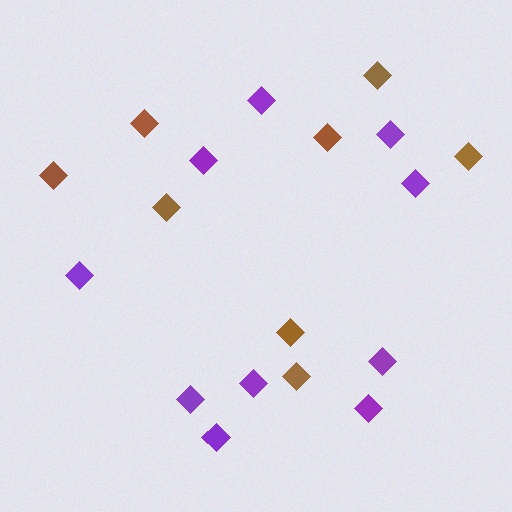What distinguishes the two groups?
There are 2 groups: one group of brown diamonds (8) and one group of purple diamonds (10).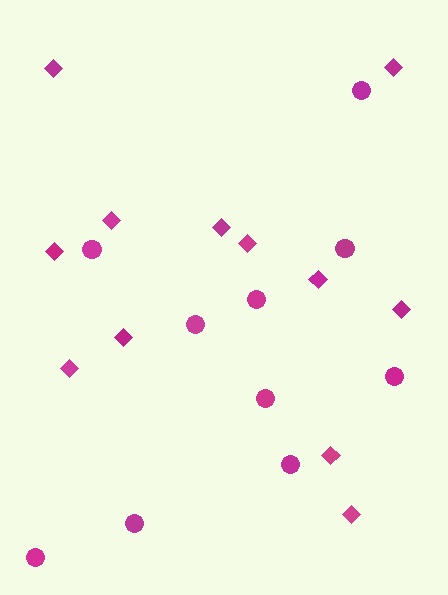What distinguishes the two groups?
There are 2 groups: one group of diamonds (12) and one group of circles (10).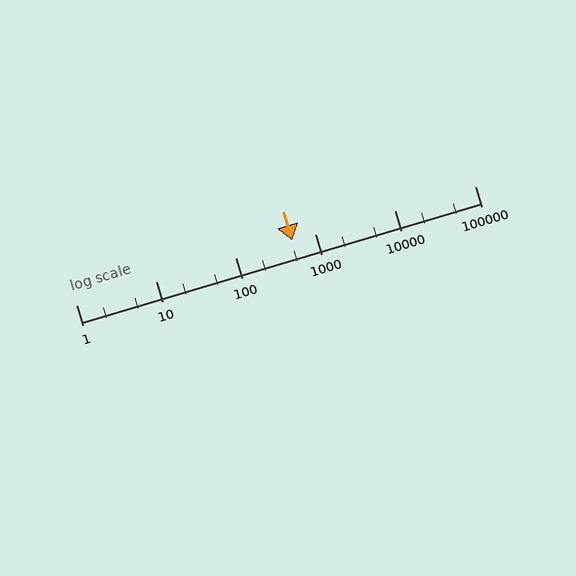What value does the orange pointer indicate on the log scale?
The pointer indicates approximately 510.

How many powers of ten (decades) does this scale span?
The scale spans 5 decades, from 1 to 100000.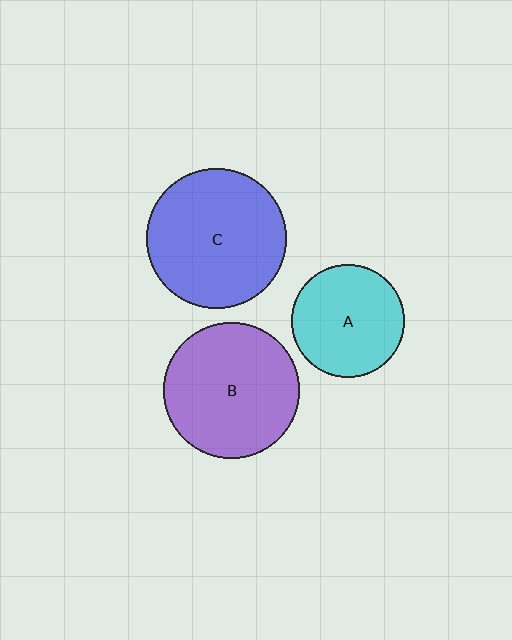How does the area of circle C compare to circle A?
Approximately 1.5 times.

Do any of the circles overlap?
No, none of the circles overlap.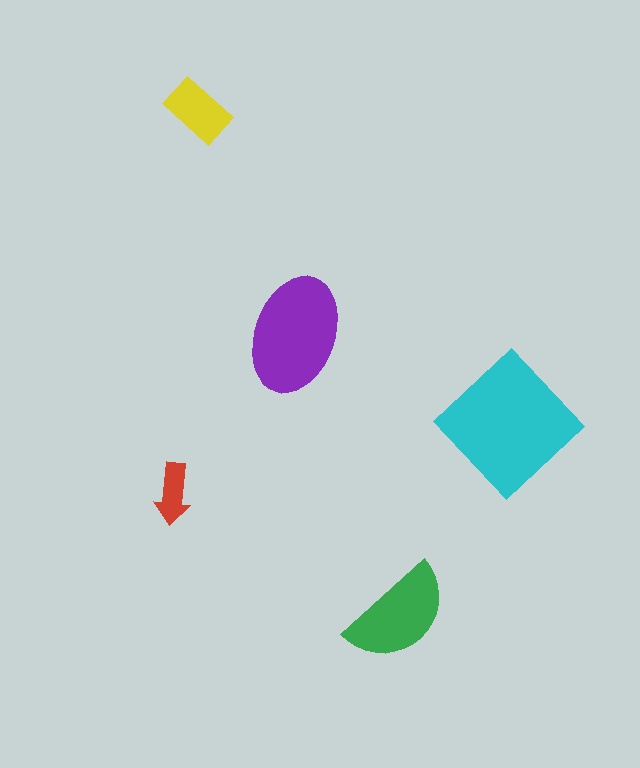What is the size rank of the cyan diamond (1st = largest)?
1st.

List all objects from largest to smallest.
The cyan diamond, the purple ellipse, the green semicircle, the yellow rectangle, the red arrow.